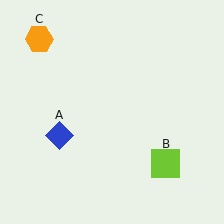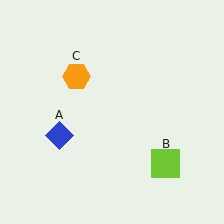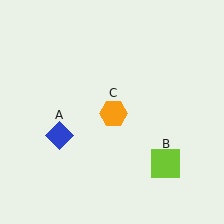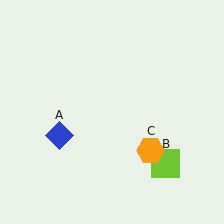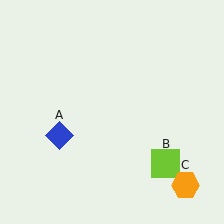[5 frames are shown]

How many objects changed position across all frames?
1 object changed position: orange hexagon (object C).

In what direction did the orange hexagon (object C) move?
The orange hexagon (object C) moved down and to the right.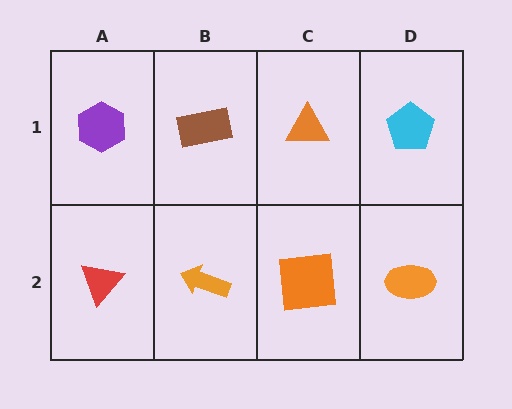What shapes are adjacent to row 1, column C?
An orange square (row 2, column C), a brown rectangle (row 1, column B), a cyan pentagon (row 1, column D).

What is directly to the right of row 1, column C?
A cyan pentagon.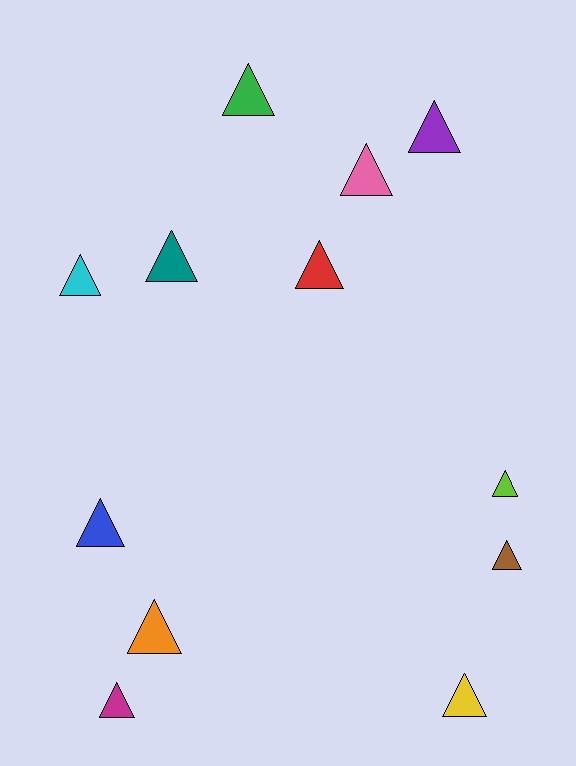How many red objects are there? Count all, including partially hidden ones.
There is 1 red object.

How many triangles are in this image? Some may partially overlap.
There are 12 triangles.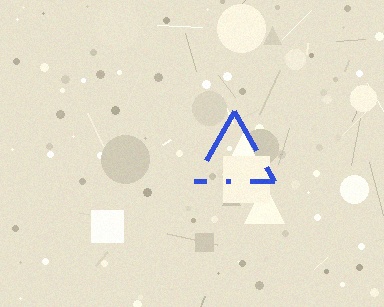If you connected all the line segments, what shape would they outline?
They would outline a triangle.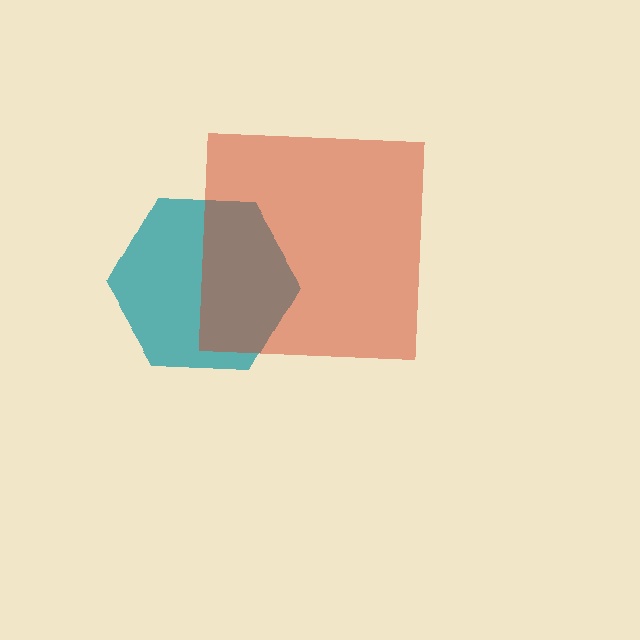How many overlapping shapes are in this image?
There are 2 overlapping shapes in the image.